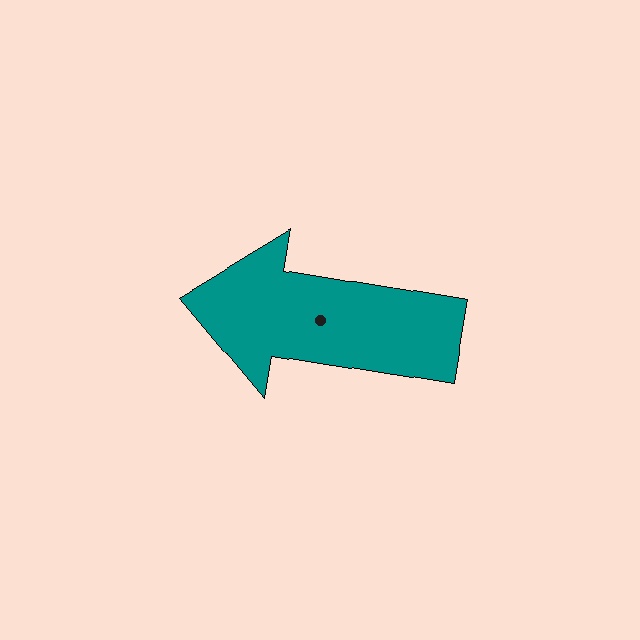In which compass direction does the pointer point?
West.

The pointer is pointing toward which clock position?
Roughly 9 o'clock.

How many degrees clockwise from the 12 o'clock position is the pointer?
Approximately 279 degrees.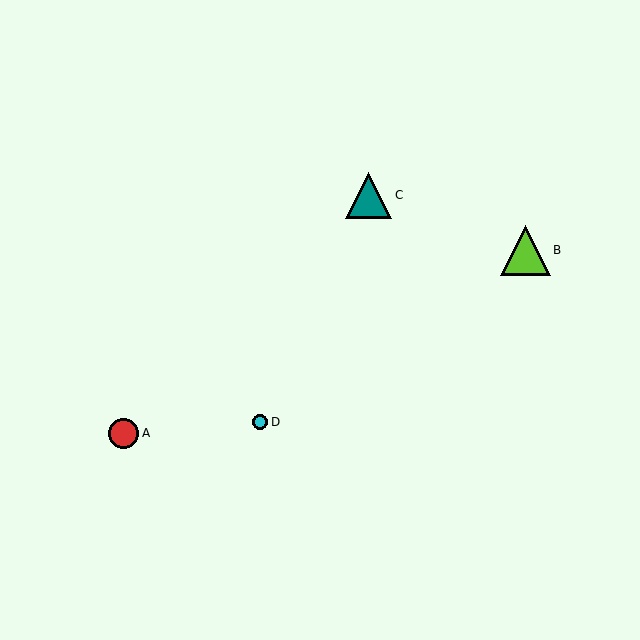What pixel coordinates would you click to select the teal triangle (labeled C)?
Click at (369, 195) to select the teal triangle C.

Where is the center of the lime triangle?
The center of the lime triangle is at (526, 250).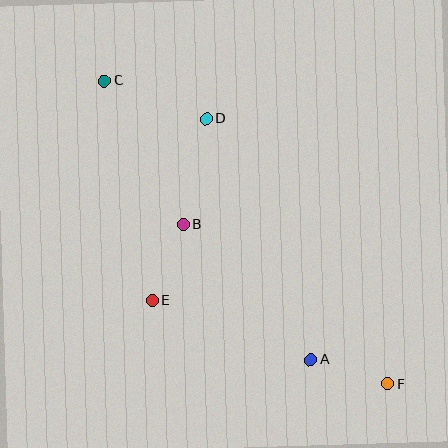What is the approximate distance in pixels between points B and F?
The distance between B and F is approximately 260 pixels.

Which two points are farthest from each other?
Points C and F are farthest from each other.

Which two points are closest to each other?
Points A and F are closest to each other.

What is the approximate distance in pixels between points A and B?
The distance between A and B is approximately 186 pixels.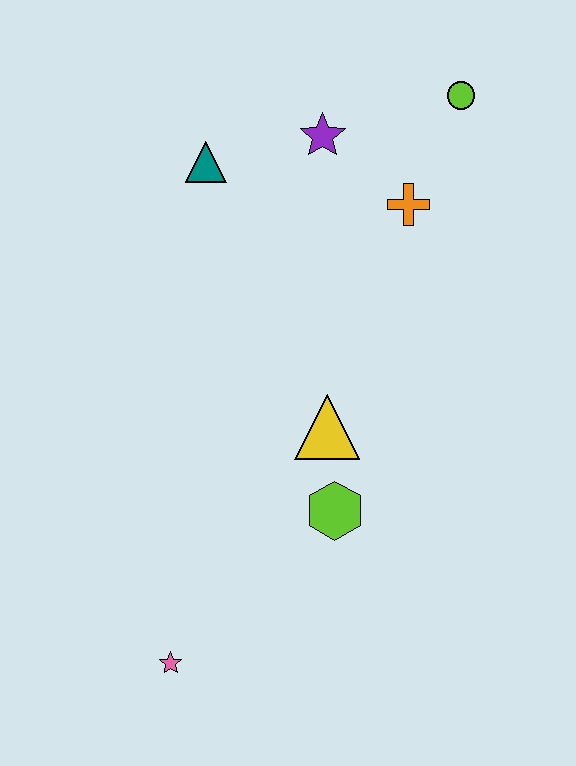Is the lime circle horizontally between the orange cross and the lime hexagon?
No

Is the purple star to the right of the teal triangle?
Yes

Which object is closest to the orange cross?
The purple star is closest to the orange cross.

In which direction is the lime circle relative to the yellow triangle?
The lime circle is above the yellow triangle.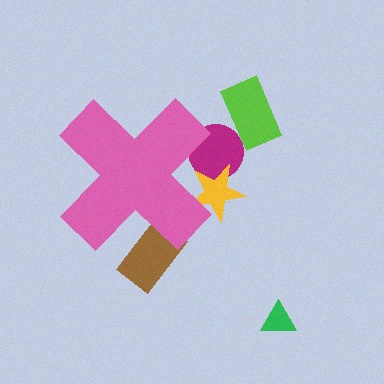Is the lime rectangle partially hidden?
No, the lime rectangle is fully visible.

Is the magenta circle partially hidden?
Yes, the magenta circle is partially hidden behind the pink cross.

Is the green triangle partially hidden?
No, the green triangle is fully visible.